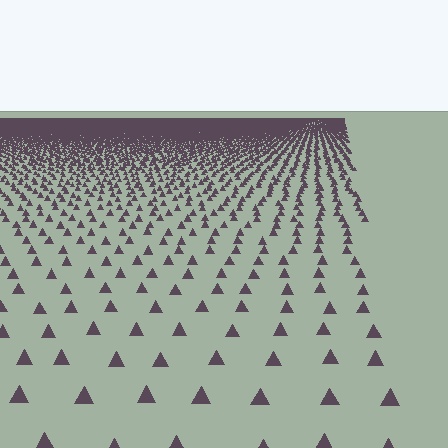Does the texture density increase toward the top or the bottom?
Density increases toward the top.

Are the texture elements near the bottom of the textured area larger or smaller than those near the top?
Larger. Near the bottom, elements are closer to the viewer and appear at a bigger on-screen size.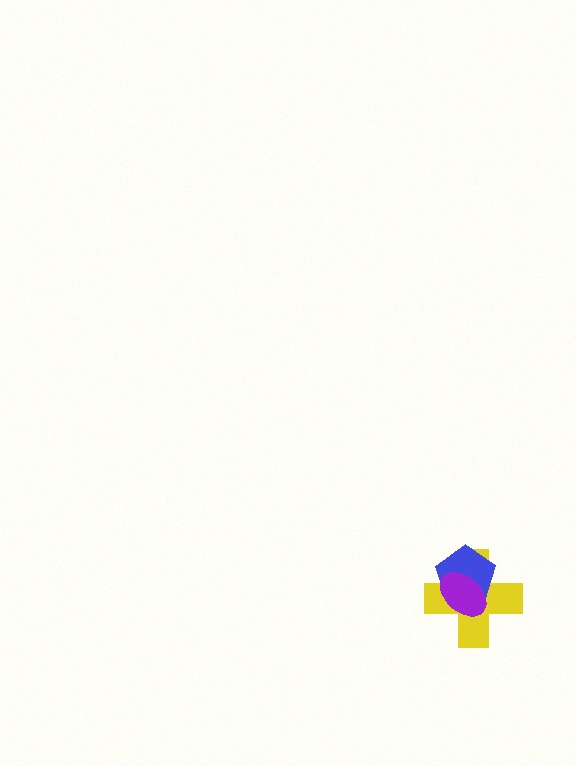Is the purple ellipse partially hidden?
No, no other shape covers it.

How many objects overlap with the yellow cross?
2 objects overlap with the yellow cross.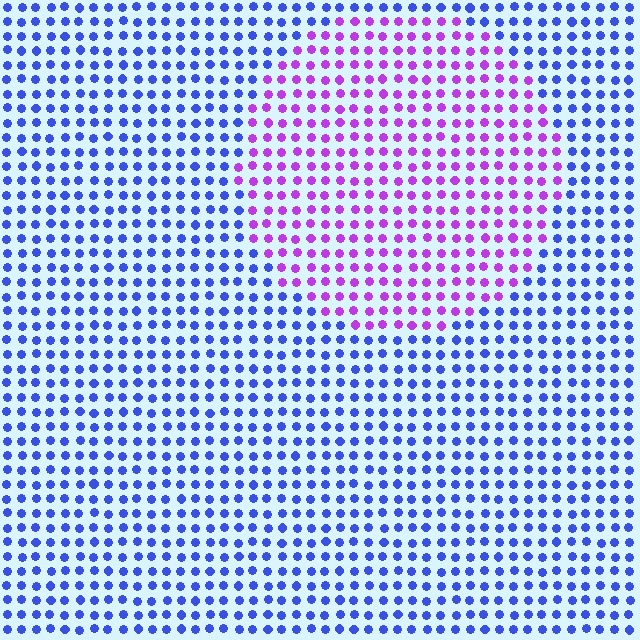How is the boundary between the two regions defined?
The boundary is defined purely by a slight shift in hue (about 55 degrees). Spacing, size, and orientation are identical on both sides.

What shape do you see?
I see a circle.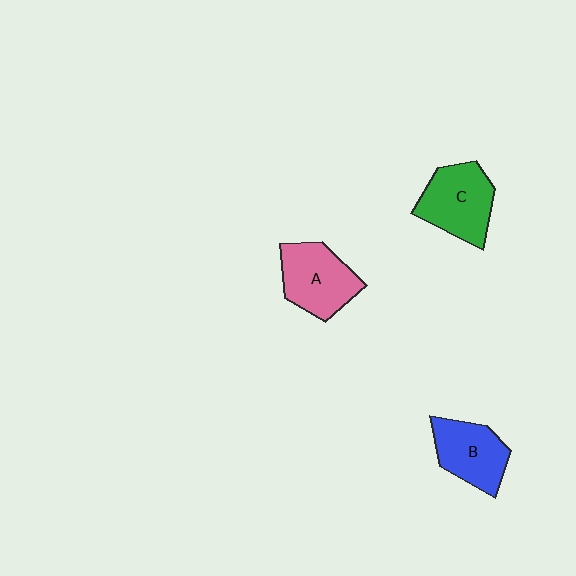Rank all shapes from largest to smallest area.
From largest to smallest: C (green), A (pink), B (blue).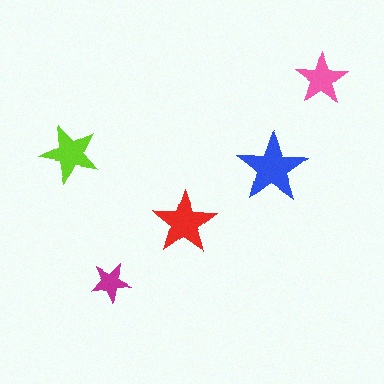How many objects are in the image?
There are 5 objects in the image.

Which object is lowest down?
The magenta star is bottommost.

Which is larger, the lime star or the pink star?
The lime one.